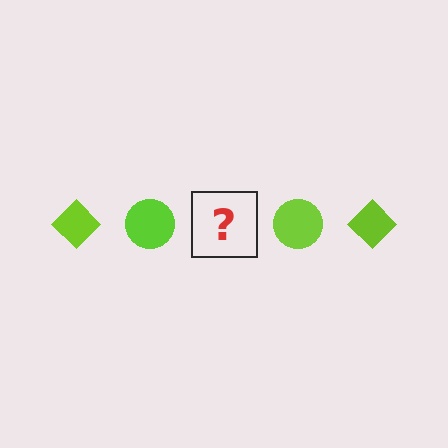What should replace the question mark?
The question mark should be replaced with a lime diamond.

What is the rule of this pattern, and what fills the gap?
The rule is that the pattern cycles through diamond, circle shapes in lime. The gap should be filled with a lime diamond.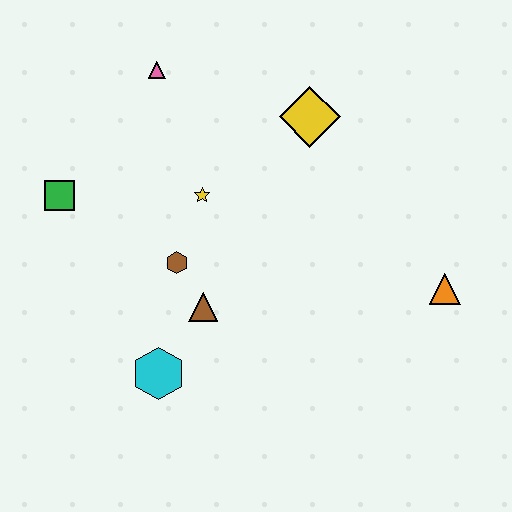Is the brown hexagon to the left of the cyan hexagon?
No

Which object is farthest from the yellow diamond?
The cyan hexagon is farthest from the yellow diamond.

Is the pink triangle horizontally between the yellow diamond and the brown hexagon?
No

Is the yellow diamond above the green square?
Yes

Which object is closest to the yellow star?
The brown hexagon is closest to the yellow star.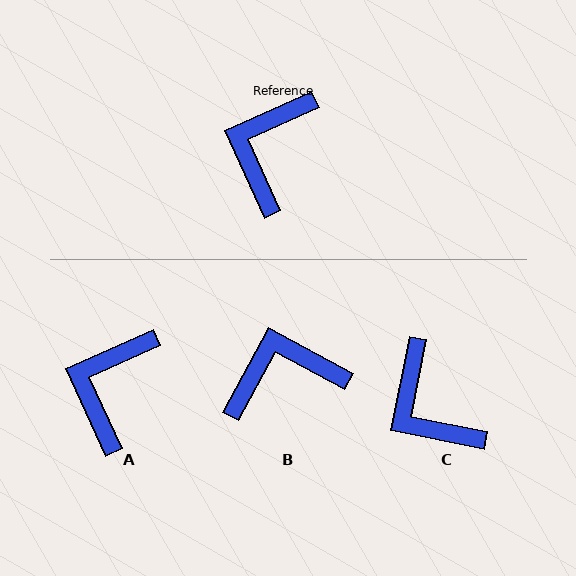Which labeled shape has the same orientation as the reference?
A.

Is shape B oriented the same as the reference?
No, it is off by about 53 degrees.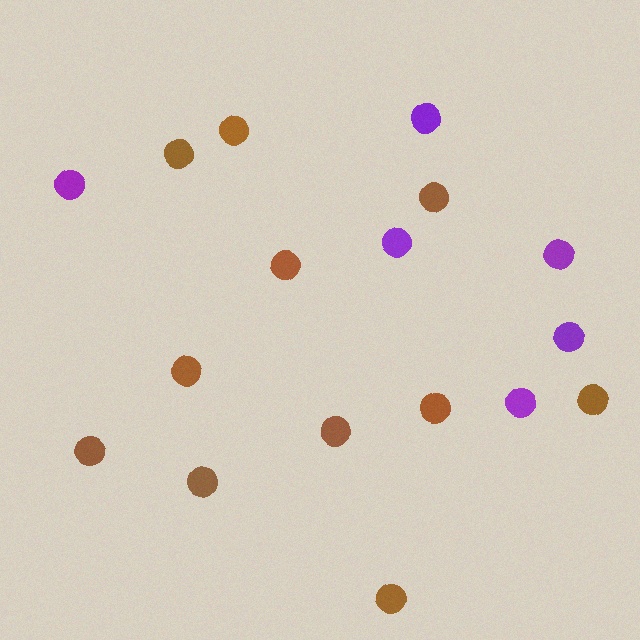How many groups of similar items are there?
There are 2 groups: one group of brown circles (11) and one group of purple circles (6).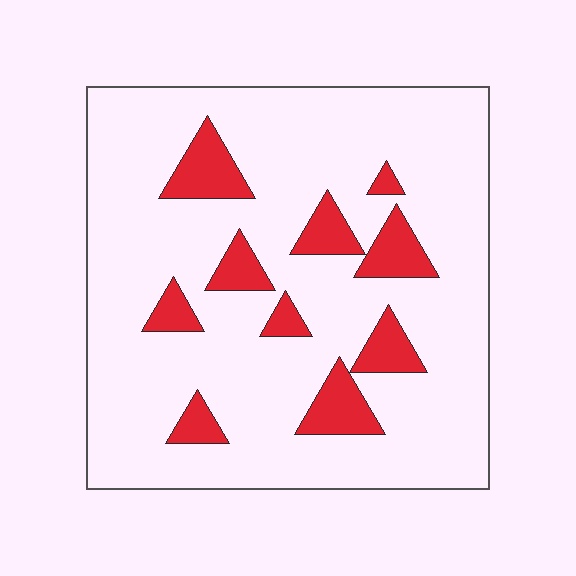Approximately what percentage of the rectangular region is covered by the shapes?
Approximately 15%.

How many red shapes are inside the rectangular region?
10.